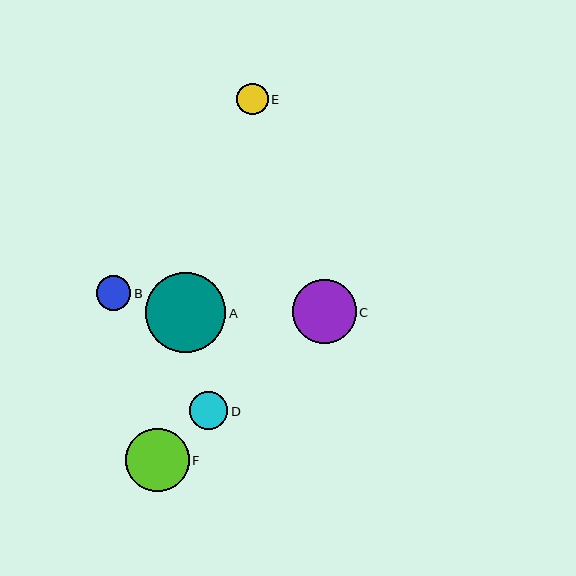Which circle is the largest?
Circle A is the largest with a size of approximately 80 pixels.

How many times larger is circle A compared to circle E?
Circle A is approximately 2.6 times the size of circle E.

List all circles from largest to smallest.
From largest to smallest: A, C, F, D, B, E.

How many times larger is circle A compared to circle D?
Circle A is approximately 2.1 times the size of circle D.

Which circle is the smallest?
Circle E is the smallest with a size of approximately 31 pixels.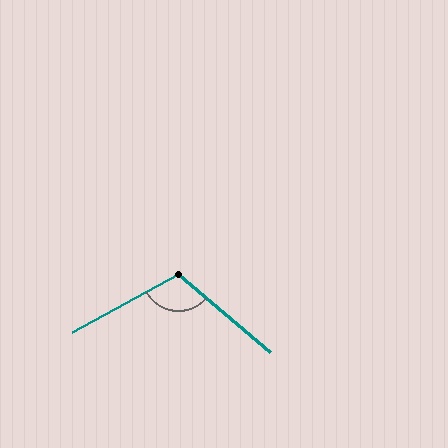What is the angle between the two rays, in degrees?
Approximately 111 degrees.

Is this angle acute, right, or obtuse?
It is obtuse.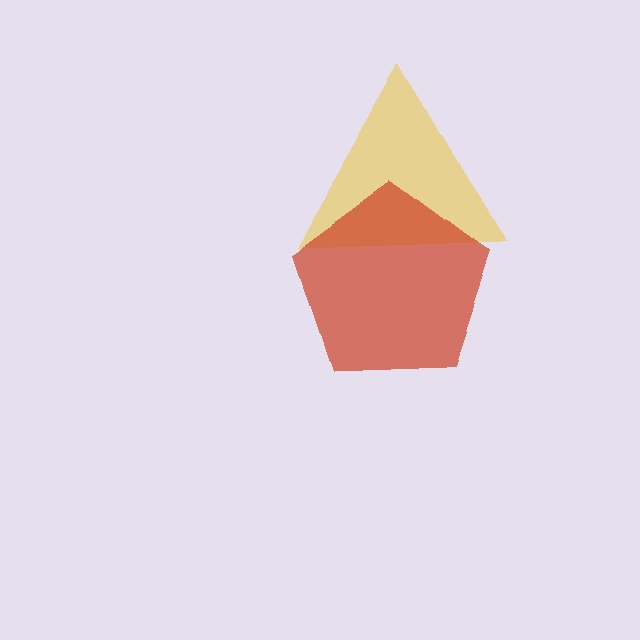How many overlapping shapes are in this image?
There are 2 overlapping shapes in the image.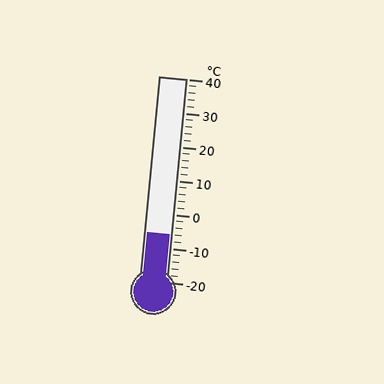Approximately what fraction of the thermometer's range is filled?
The thermometer is filled to approximately 25% of its range.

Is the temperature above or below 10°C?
The temperature is below 10°C.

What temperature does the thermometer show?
The thermometer shows approximately -6°C.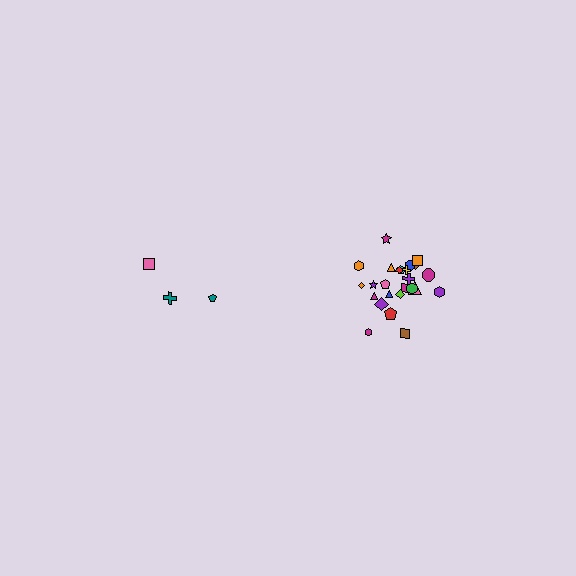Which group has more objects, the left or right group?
The right group.